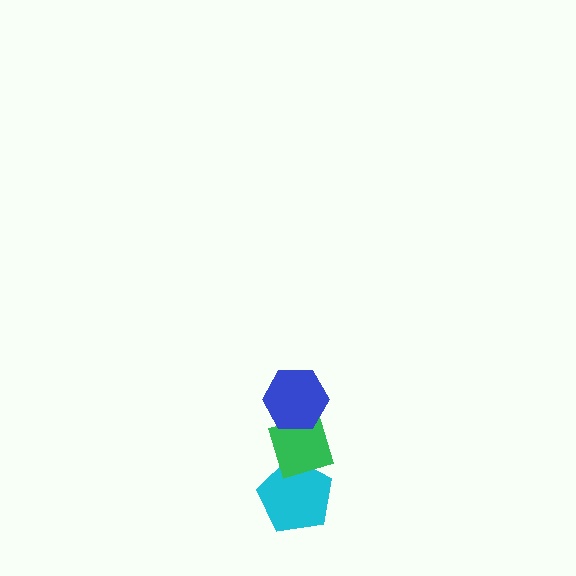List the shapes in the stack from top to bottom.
From top to bottom: the blue hexagon, the green diamond, the cyan pentagon.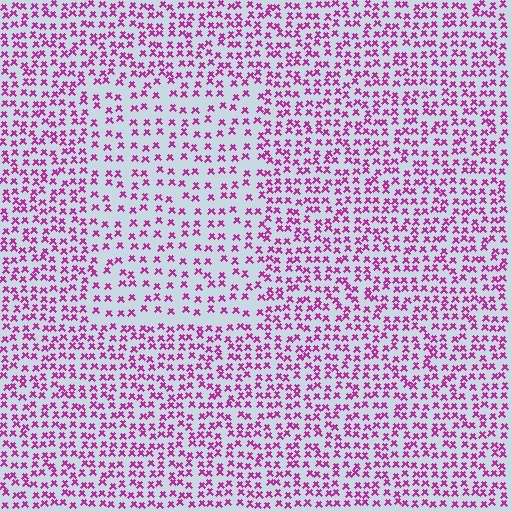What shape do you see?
I see a rectangle.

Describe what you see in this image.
The image contains small magenta elements arranged at two different densities. A rectangle-shaped region is visible where the elements are less densely packed than the surrounding area.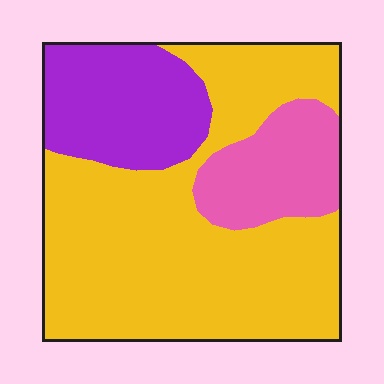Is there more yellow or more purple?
Yellow.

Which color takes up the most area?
Yellow, at roughly 65%.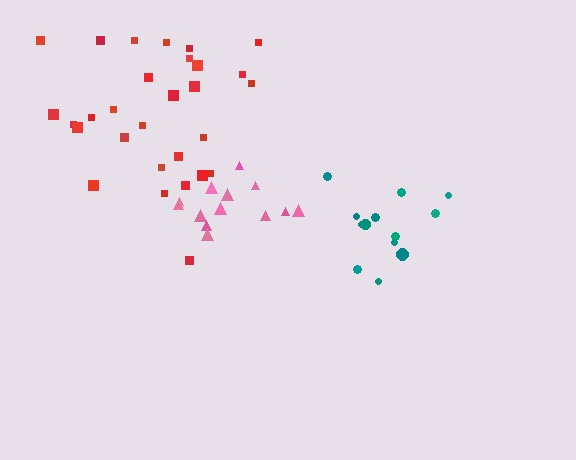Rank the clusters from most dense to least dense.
pink, teal, red.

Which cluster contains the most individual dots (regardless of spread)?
Red (29).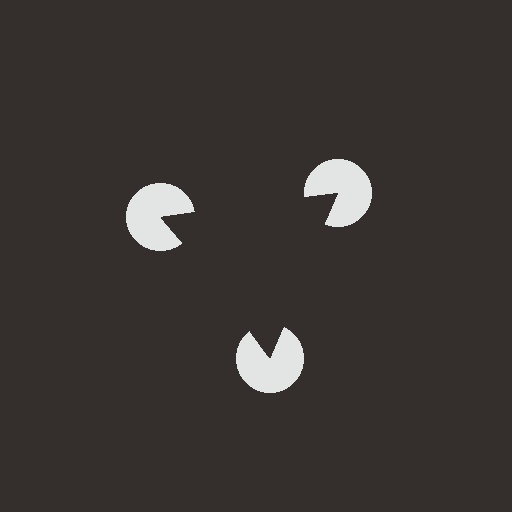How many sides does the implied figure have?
3 sides.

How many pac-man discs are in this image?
There are 3 — one at each vertex of the illusory triangle.